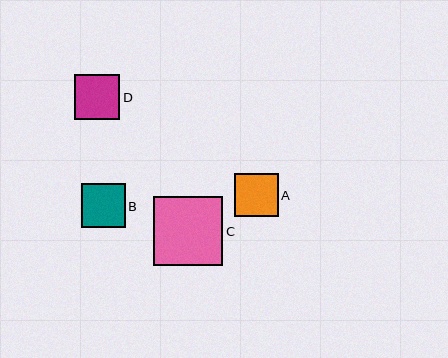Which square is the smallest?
Square A is the smallest with a size of approximately 43 pixels.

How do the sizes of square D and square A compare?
Square D and square A are approximately the same size.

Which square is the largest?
Square C is the largest with a size of approximately 69 pixels.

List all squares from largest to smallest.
From largest to smallest: C, D, B, A.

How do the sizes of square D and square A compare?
Square D and square A are approximately the same size.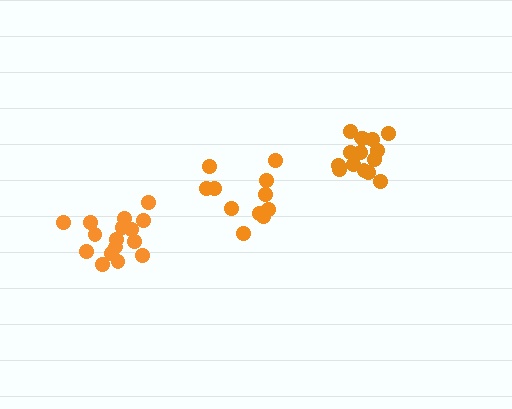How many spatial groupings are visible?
There are 3 spatial groupings.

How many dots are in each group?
Group 1: 12 dots, Group 2: 15 dots, Group 3: 16 dots (43 total).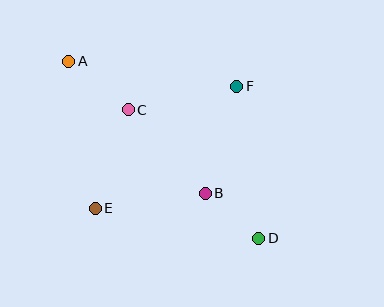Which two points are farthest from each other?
Points A and D are farthest from each other.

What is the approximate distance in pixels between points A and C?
The distance between A and C is approximately 77 pixels.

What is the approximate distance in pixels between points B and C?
The distance between B and C is approximately 114 pixels.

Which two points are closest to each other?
Points B and D are closest to each other.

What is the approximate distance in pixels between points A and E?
The distance between A and E is approximately 149 pixels.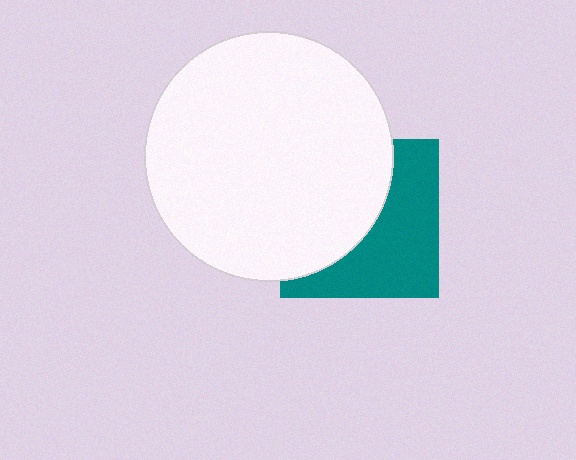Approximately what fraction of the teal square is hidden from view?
Roughly 51% of the teal square is hidden behind the white circle.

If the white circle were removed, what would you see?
You would see the complete teal square.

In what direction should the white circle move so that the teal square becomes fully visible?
The white circle should move left. That is the shortest direction to clear the overlap and leave the teal square fully visible.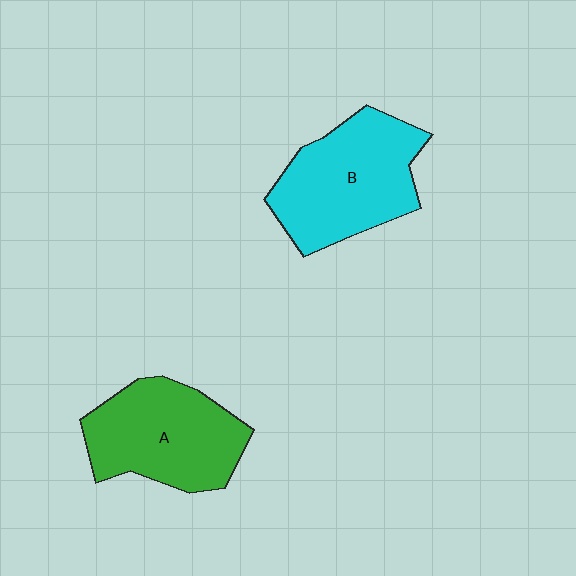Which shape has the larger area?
Shape B (cyan).